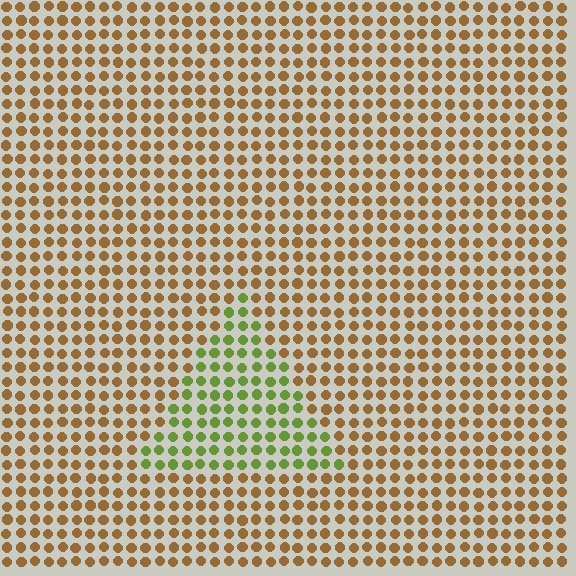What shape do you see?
I see a triangle.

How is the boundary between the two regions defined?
The boundary is defined purely by a slight shift in hue (about 59 degrees). Spacing, size, and orientation are identical on both sides.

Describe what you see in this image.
The image is filled with small brown elements in a uniform arrangement. A triangle-shaped region is visible where the elements are tinted to a slightly different hue, forming a subtle color boundary.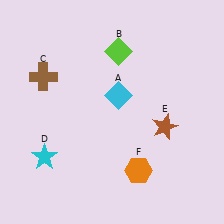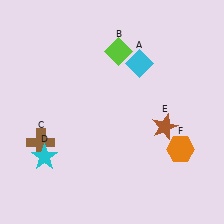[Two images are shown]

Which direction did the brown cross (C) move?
The brown cross (C) moved down.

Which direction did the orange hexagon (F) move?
The orange hexagon (F) moved right.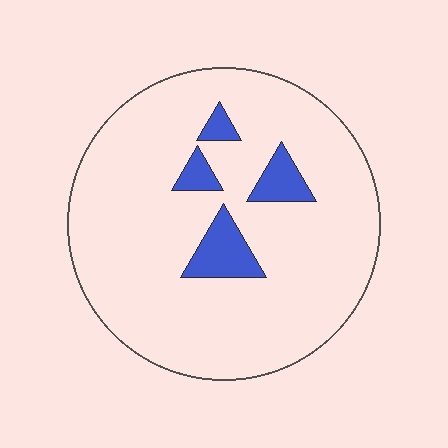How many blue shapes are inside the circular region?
4.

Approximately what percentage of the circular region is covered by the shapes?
Approximately 10%.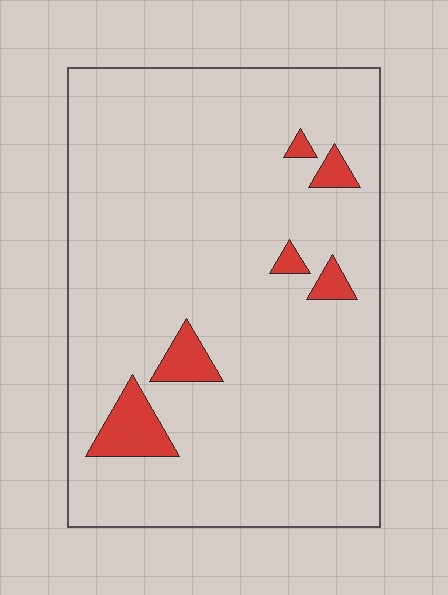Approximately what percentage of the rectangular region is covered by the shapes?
Approximately 5%.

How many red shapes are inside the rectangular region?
6.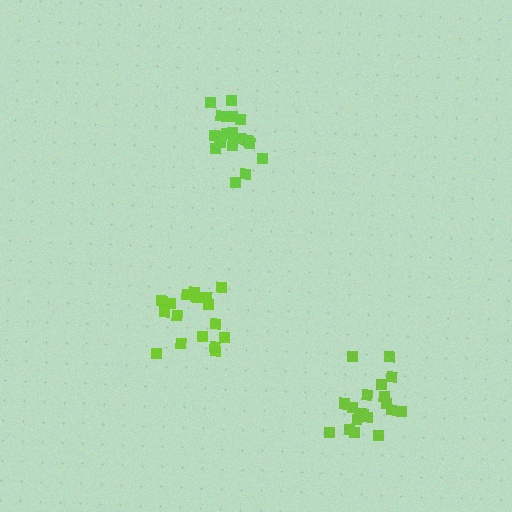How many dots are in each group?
Group 1: 17 dots, Group 2: 20 dots, Group 3: 19 dots (56 total).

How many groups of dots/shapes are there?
There are 3 groups.